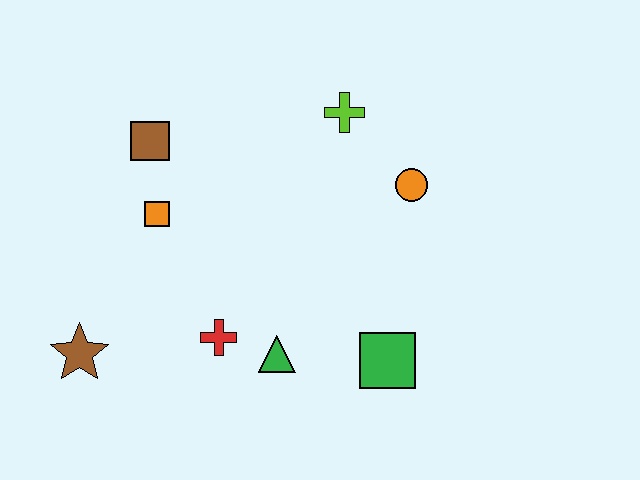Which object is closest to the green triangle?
The red cross is closest to the green triangle.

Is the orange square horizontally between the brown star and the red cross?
Yes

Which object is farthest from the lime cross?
The brown star is farthest from the lime cross.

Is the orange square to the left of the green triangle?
Yes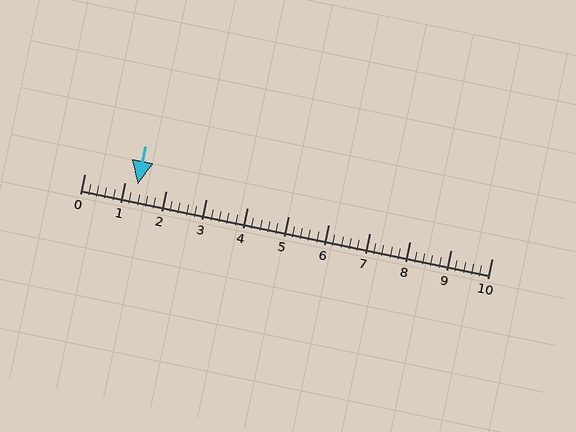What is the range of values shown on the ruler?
The ruler shows values from 0 to 10.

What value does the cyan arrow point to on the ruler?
The cyan arrow points to approximately 1.3.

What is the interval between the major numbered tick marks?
The major tick marks are spaced 1 units apart.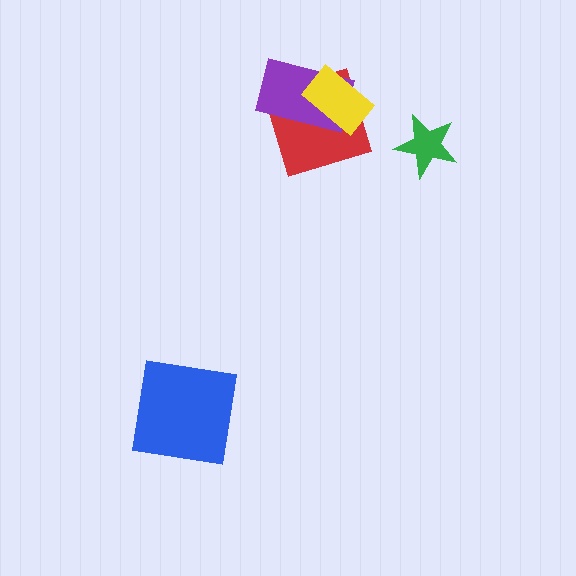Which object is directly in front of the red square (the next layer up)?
The purple rectangle is directly in front of the red square.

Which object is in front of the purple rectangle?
The yellow rectangle is in front of the purple rectangle.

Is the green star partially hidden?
No, no other shape covers it.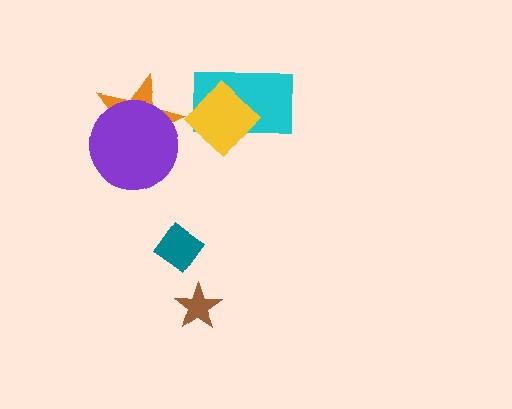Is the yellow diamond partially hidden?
No, no other shape covers it.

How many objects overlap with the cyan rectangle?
1 object overlaps with the cyan rectangle.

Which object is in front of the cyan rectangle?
The yellow diamond is in front of the cyan rectangle.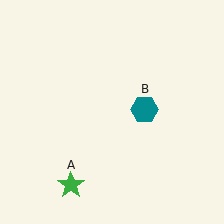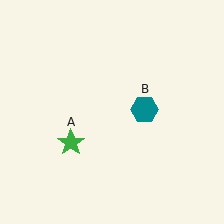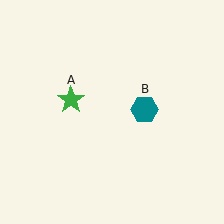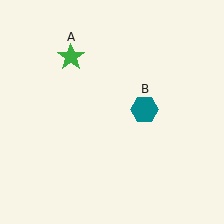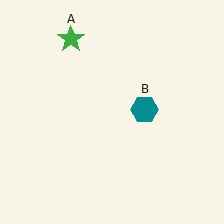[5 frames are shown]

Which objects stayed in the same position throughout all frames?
Teal hexagon (object B) remained stationary.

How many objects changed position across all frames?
1 object changed position: green star (object A).